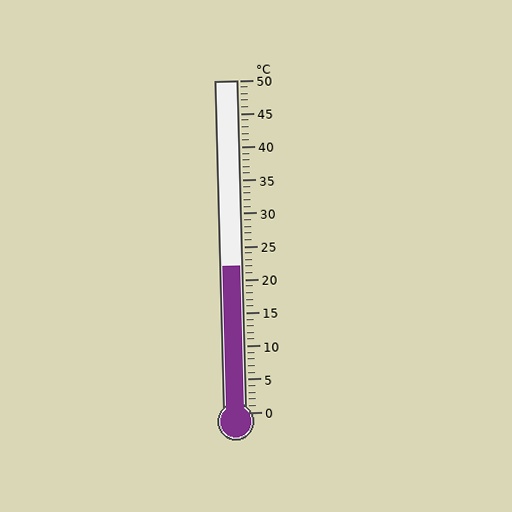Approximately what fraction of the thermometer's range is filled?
The thermometer is filled to approximately 45% of its range.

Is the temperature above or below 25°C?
The temperature is below 25°C.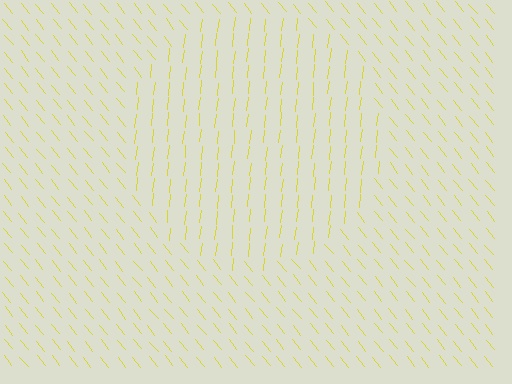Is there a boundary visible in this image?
Yes, there is a texture boundary formed by a change in line orientation.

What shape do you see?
I see a circle.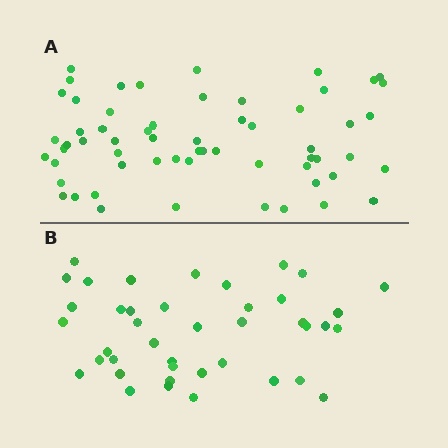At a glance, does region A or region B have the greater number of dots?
Region A (the top region) has more dots.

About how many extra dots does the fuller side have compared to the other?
Region A has approximately 20 more dots than region B.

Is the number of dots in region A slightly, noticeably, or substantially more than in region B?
Region A has substantially more. The ratio is roughly 1.5 to 1.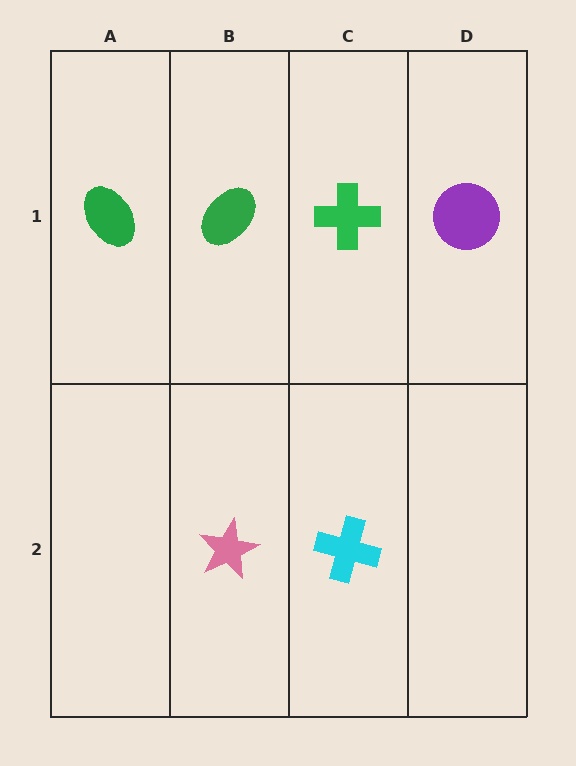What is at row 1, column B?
A green ellipse.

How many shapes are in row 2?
2 shapes.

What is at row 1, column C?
A green cross.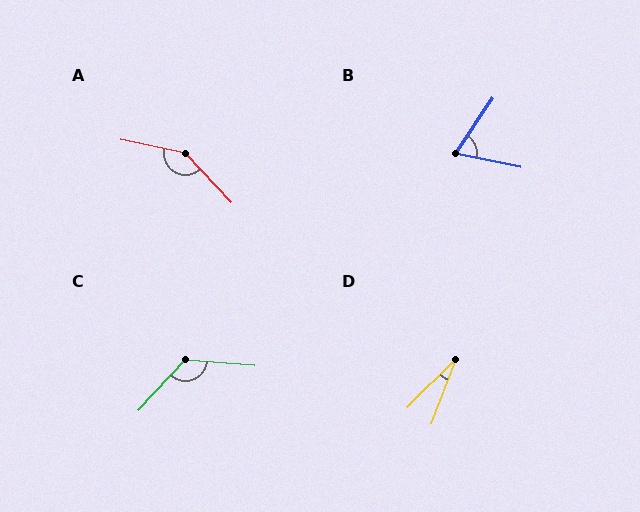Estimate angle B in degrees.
Approximately 68 degrees.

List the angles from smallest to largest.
D (24°), B (68°), C (129°), A (145°).